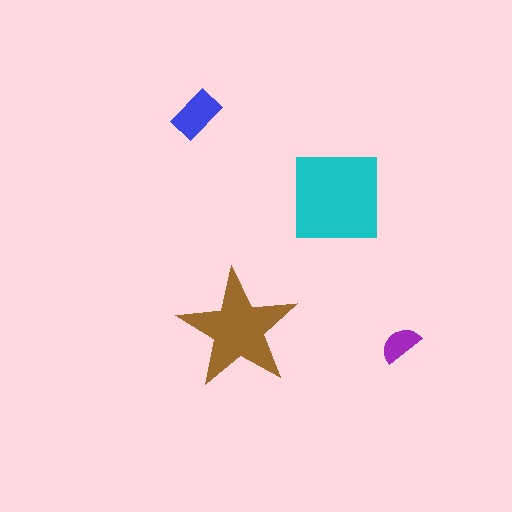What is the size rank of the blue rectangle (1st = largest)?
3rd.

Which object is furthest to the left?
The blue rectangle is leftmost.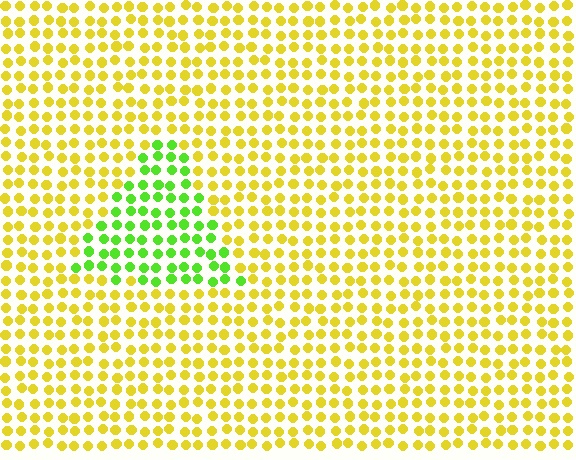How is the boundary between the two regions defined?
The boundary is defined purely by a slight shift in hue (about 52 degrees). Spacing, size, and orientation are identical on both sides.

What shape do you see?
I see a triangle.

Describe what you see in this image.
The image is filled with small yellow elements in a uniform arrangement. A triangle-shaped region is visible where the elements are tinted to a slightly different hue, forming a subtle color boundary.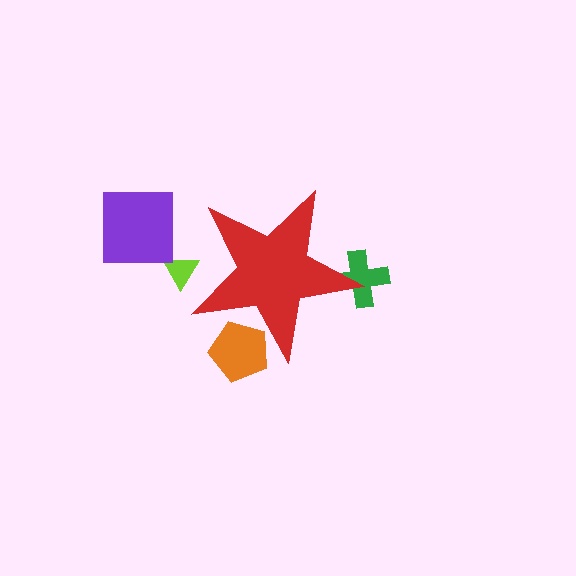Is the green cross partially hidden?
Yes, the green cross is partially hidden behind the red star.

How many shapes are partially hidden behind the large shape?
3 shapes are partially hidden.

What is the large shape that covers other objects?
A red star.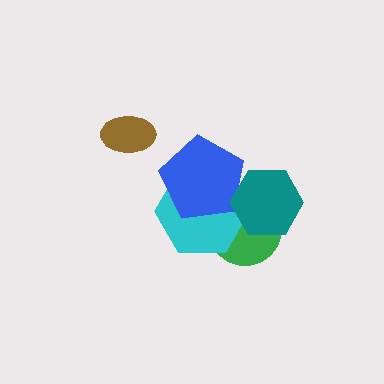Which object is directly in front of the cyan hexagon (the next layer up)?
The blue pentagon is directly in front of the cyan hexagon.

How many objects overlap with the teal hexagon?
3 objects overlap with the teal hexagon.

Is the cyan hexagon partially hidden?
Yes, it is partially covered by another shape.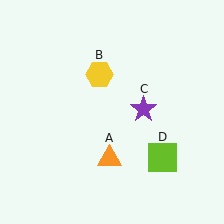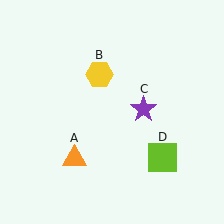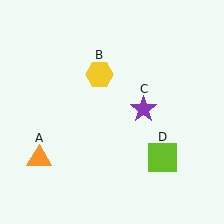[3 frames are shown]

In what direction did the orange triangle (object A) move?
The orange triangle (object A) moved left.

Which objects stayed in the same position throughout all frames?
Yellow hexagon (object B) and purple star (object C) and lime square (object D) remained stationary.